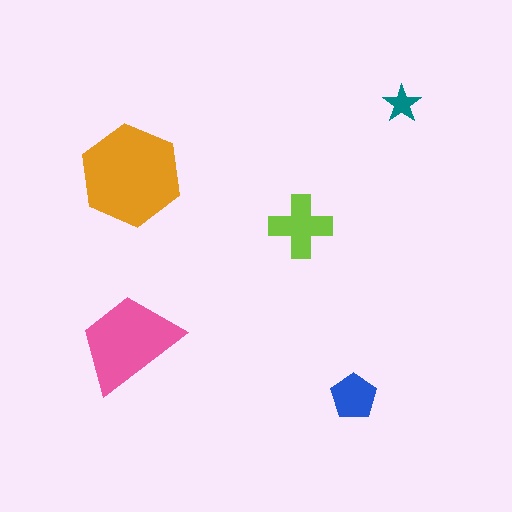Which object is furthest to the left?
The pink trapezoid is leftmost.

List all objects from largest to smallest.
The orange hexagon, the pink trapezoid, the lime cross, the blue pentagon, the teal star.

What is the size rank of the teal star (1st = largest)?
5th.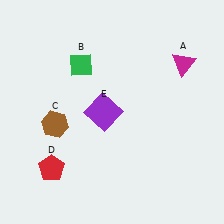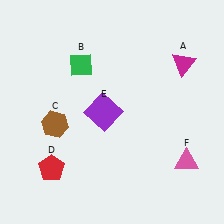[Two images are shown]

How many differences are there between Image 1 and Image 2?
There is 1 difference between the two images.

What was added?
A pink triangle (F) was added in Image 2.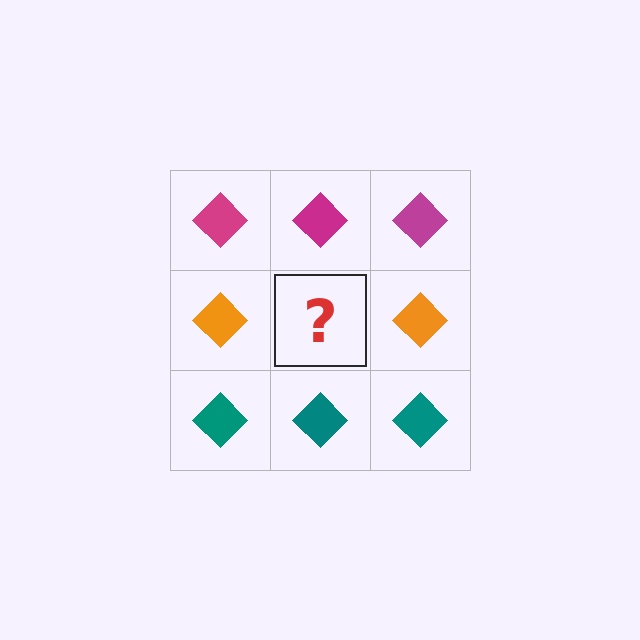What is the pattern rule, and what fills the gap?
The rule is that each row has a consistent color. The gap should be filled with an orange diamond.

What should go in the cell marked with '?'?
The missing cell should contain an orange diamond.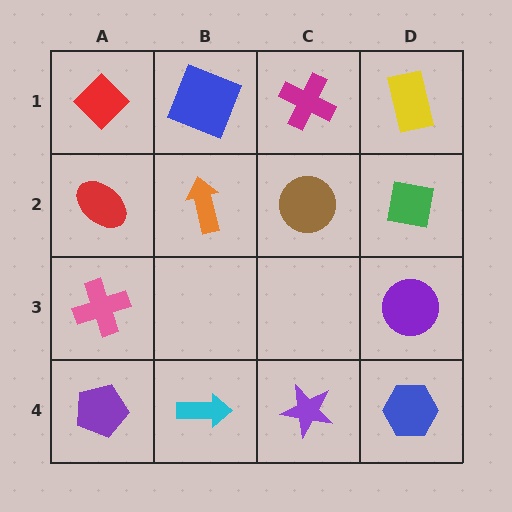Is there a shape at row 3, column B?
No, that cell is empty.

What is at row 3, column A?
A pink cross.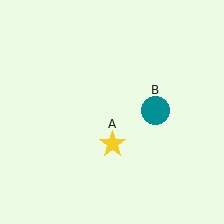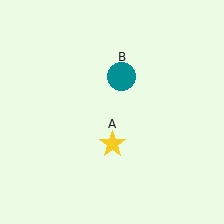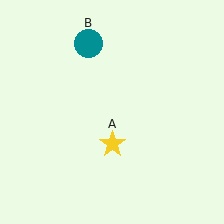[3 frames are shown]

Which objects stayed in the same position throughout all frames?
Yellow star (object A) remained stationary.